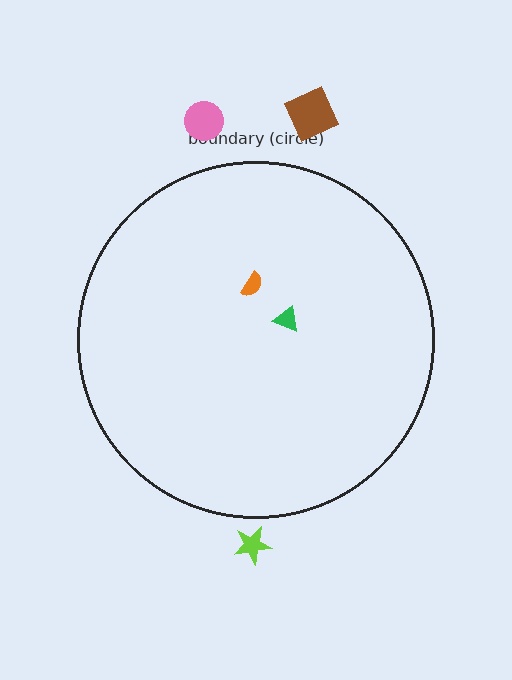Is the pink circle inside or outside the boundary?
Outside.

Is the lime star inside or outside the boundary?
Outside.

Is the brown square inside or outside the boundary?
Outside.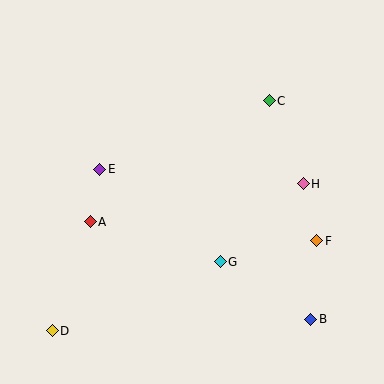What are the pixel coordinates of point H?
Point H is at (303, 184).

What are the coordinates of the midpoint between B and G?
The midpoint between B and G is at (266, 291).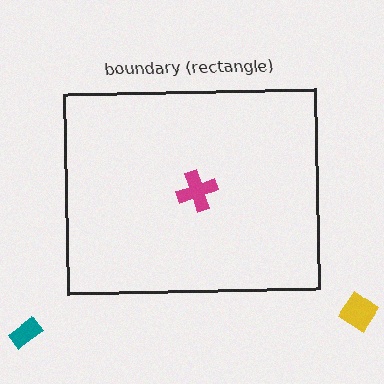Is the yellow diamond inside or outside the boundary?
Outside.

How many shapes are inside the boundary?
1 inside, 2 outside.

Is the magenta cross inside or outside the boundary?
Inside.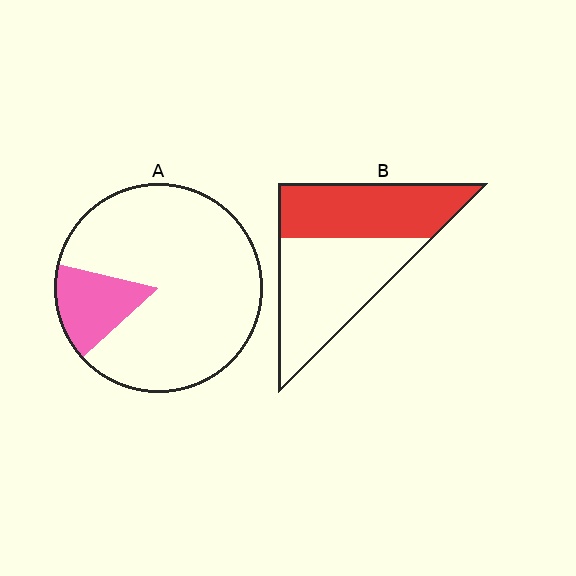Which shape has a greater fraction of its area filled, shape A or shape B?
Shape B.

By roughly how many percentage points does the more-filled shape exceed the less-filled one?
By roughly 30 percentage points (B over A).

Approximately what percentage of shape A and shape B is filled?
A is approximately 15% and B is approximately 45%.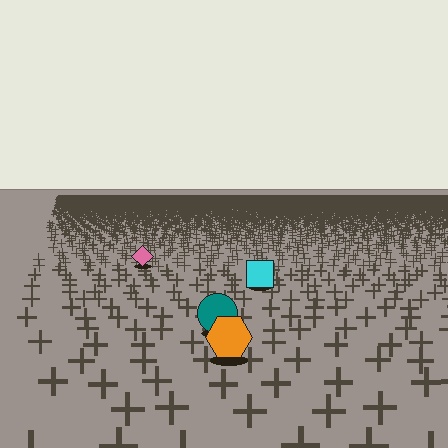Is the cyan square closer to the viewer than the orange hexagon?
No. The orange hexagon is closer — you can tell from the texture gradient: the ground texture is coarser near it.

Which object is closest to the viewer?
The orange hexagon is closest. The texture marks near it are larger and more spread out.